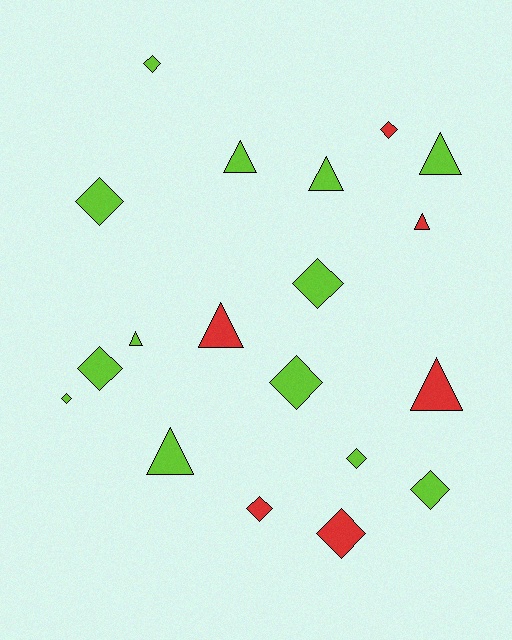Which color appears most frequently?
Lime, with 13 objects.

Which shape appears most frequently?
Diamond, with 11 objects.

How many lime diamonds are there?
There are 8 lime diamonds.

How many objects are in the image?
There are 19 objects.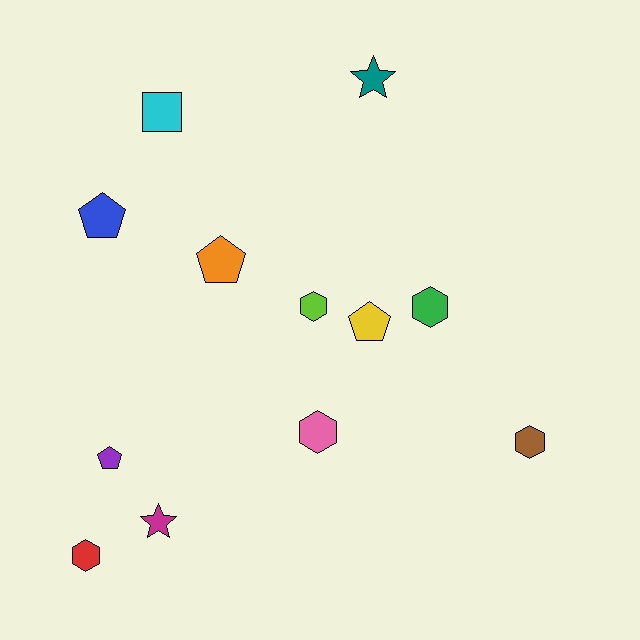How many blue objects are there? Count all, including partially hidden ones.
There is 1 blue object.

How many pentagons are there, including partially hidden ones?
There are 4 pentagons.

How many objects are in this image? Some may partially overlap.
There are 12 objects.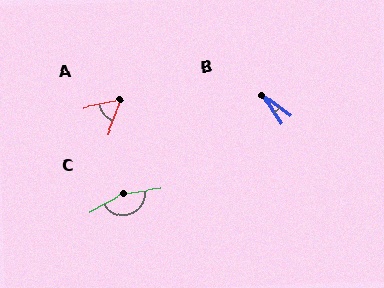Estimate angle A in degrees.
Approximately 57 degrees.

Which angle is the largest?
C, at approximately 158 degrees.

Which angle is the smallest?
B, at approximately 20 degrees.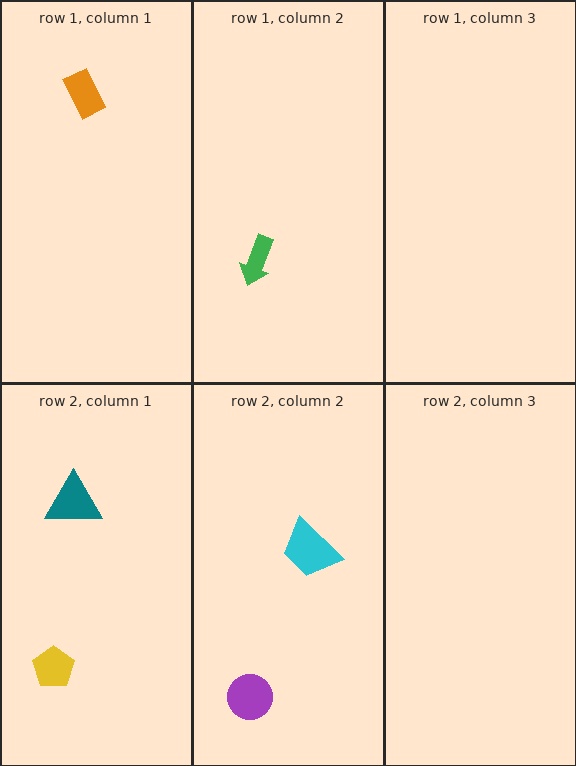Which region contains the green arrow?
The row 1, column 2 region.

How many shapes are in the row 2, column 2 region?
2.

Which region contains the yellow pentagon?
The row 2, column 1 region.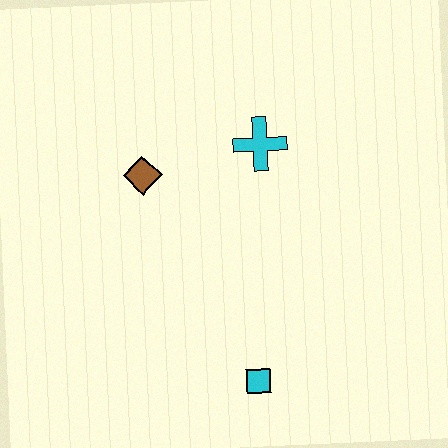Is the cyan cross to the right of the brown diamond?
Yes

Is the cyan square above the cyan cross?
No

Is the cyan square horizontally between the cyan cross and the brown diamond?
Yes